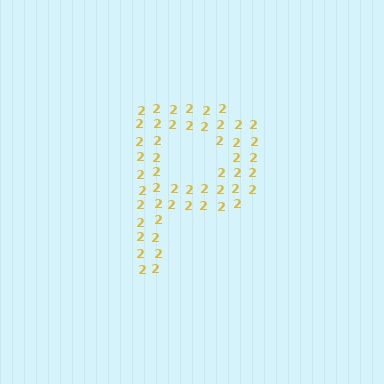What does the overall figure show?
The overall figure shows the letter P.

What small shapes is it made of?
It is made of small digit 2's.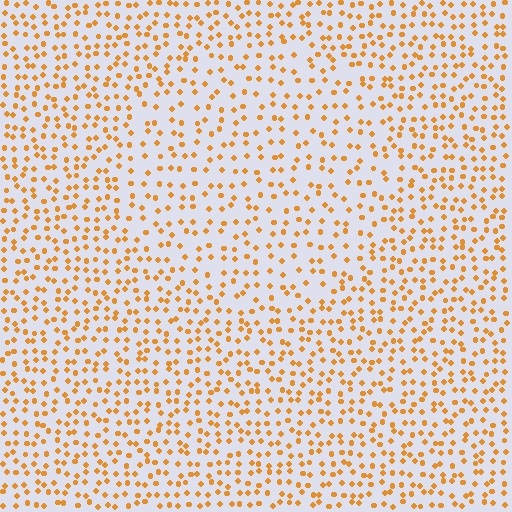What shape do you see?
I see a circle.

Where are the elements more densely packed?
The elements are more densely packed outside the circle boundary.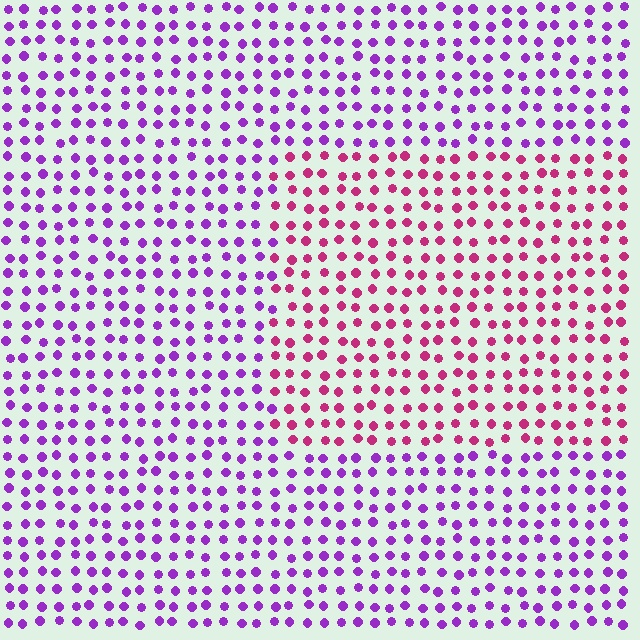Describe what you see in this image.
The image is filled with small purple elements in a uniform arrangement. A rectangle-shaped region is visible where the elements are tinted to a slightly different hue, forming a subtle color boundary.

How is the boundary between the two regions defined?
The boundary is defined purely by a slight shift in hue (about 46 degrees). Spacing, size, and orientation are identical on both sides.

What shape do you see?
I see a rectangle.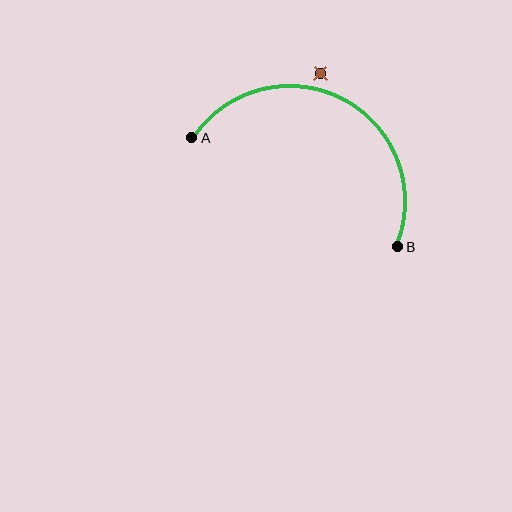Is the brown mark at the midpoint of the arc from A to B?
No — the brown mark does not lie on the arc at all. It sits slightly outside the curve.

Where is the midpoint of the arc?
The arc midpoint is the point on the curve farthest from the straight line joining A and B. It sits above that line.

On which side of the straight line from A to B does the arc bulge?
The arc bulges above the straight line connecting A and B.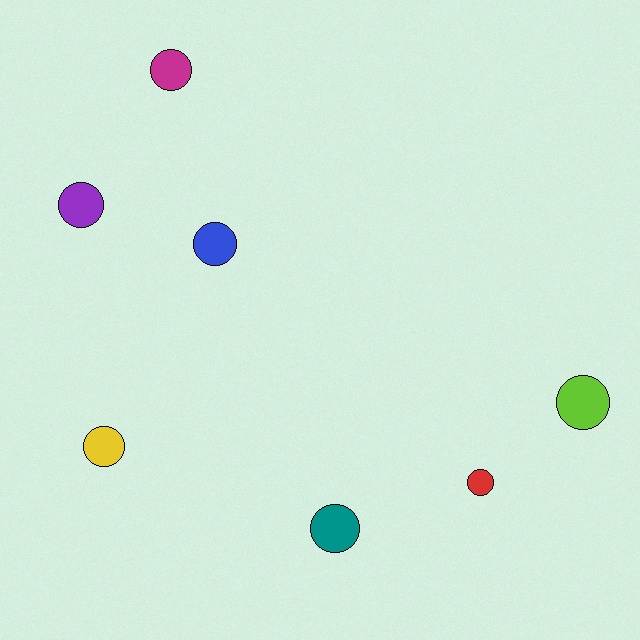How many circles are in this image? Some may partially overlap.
There are 7 circles.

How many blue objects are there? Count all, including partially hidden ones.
There is 1 blue object.